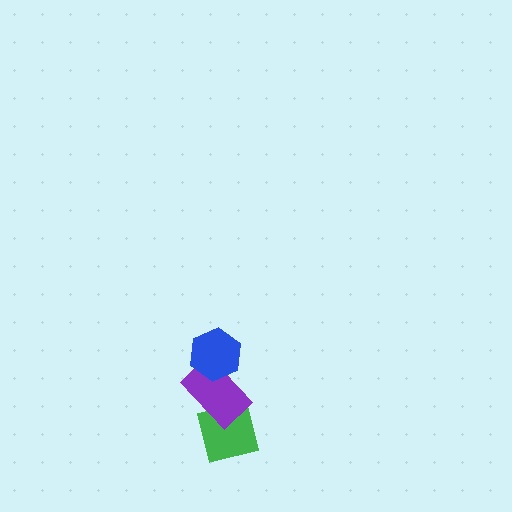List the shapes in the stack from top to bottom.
From top to bottom: the blue hexagon, the purple rectangle, the green square.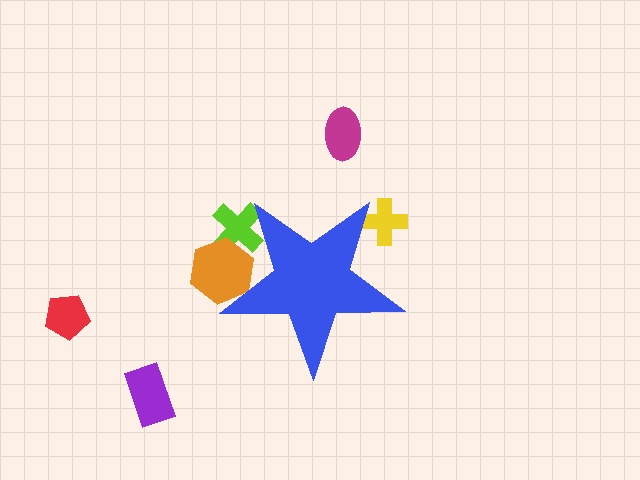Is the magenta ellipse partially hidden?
No, the magenta ellipse is fully visible.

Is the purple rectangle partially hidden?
No, the purple rectangle is fully visible.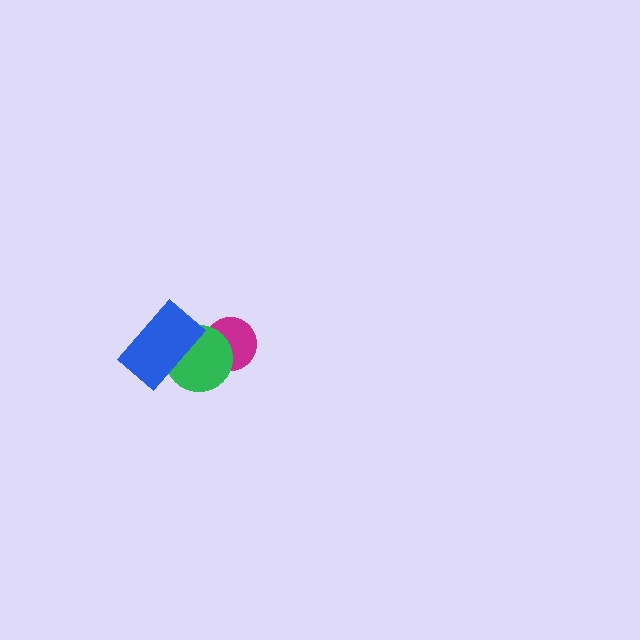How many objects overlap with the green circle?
2 objects overlap with the green circle.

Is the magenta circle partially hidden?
Yes, it is partially covered by another shape.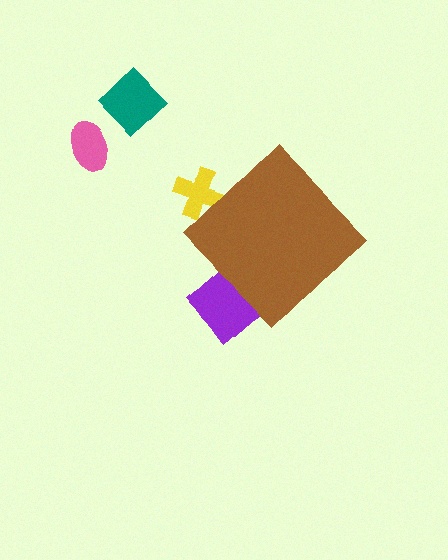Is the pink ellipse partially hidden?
No, the pink ellipse is fully visible.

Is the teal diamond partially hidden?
No, the teal diamond is fully visible.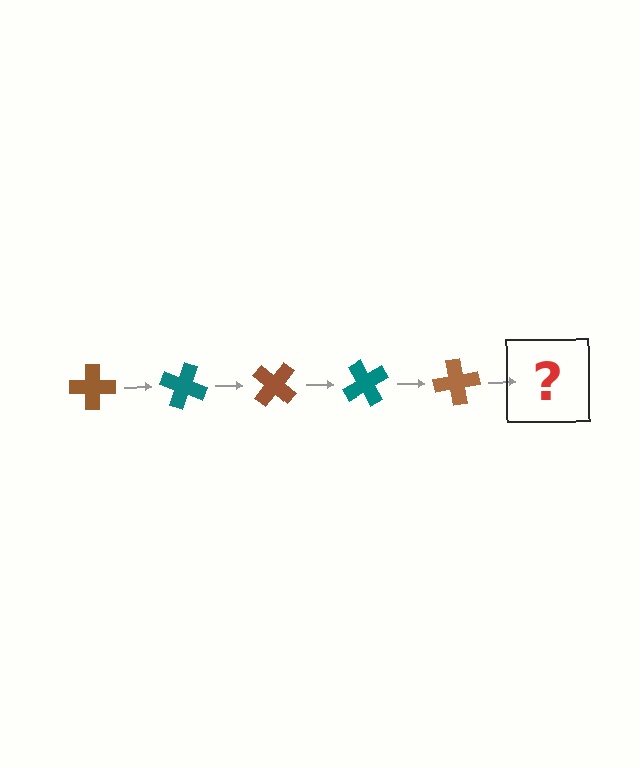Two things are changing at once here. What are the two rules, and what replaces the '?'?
The two rules are that it rotates 20 degrees each step and the color cycles through brown and teal. The '?' should be a teal cross, rotated 100 degrees from the start.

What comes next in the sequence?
The next element should be a teal cross, rotated 100 degrees from the start.